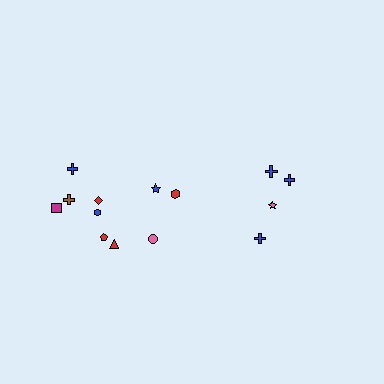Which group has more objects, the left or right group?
The left group.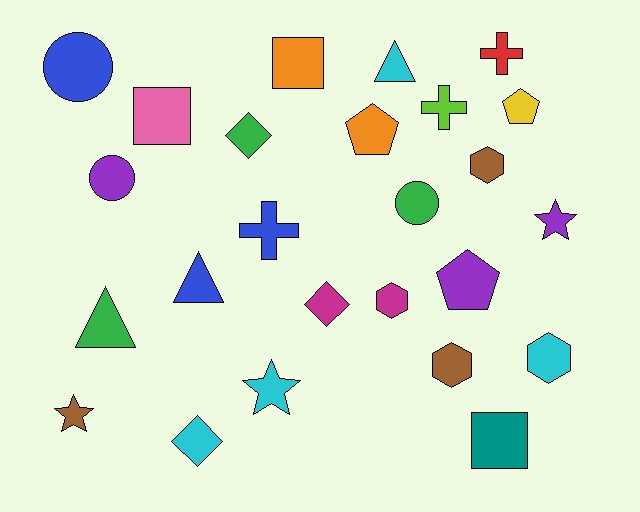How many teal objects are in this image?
There is 1 teal object.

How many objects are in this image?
There are 25 objects.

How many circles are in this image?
There are 3 circles.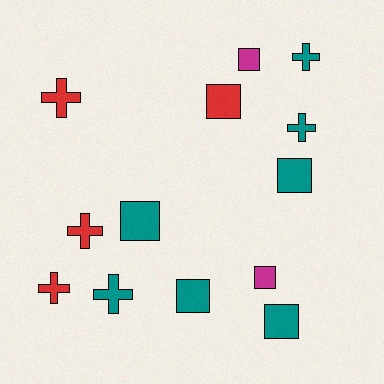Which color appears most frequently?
Teal, with 7 objects.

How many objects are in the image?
There are 13 objects.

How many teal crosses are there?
There are 3 teal crosses.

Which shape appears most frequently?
Square, with 7 objects.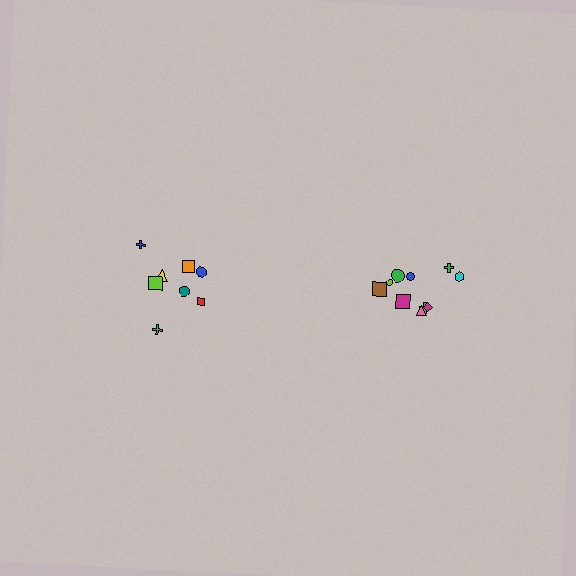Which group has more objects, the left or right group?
The right group.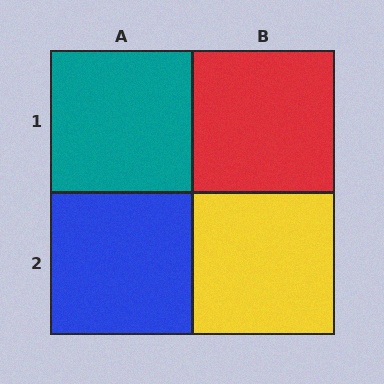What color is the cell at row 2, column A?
Blue.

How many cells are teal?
1 cell is teal.